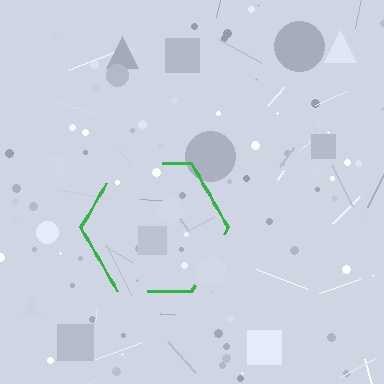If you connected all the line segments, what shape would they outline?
They would outline a hexagon.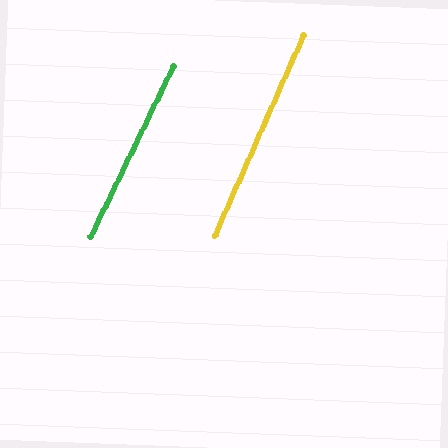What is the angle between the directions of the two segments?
Approximately 2 degrees.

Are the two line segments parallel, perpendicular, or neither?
Parallel — their directions differ by only 2.0°.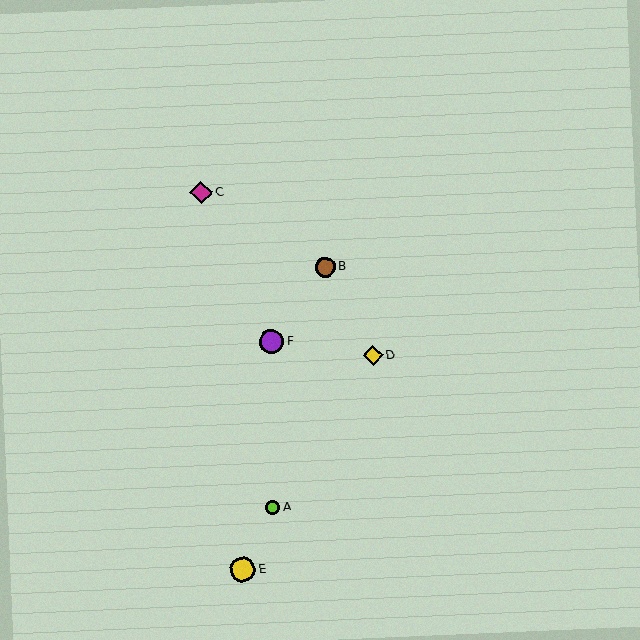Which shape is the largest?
The yellow circle (labeled E) is the largest.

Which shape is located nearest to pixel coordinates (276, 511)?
The lime circle (labeled A) at (273, 508) is nearest to that location.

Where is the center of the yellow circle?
The center of the yellow circle is at (243, 569).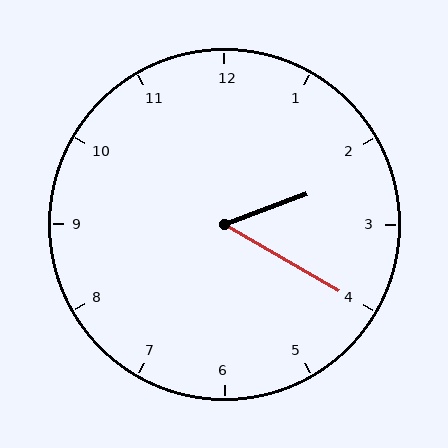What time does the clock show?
2:20.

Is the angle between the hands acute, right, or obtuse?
It is acute.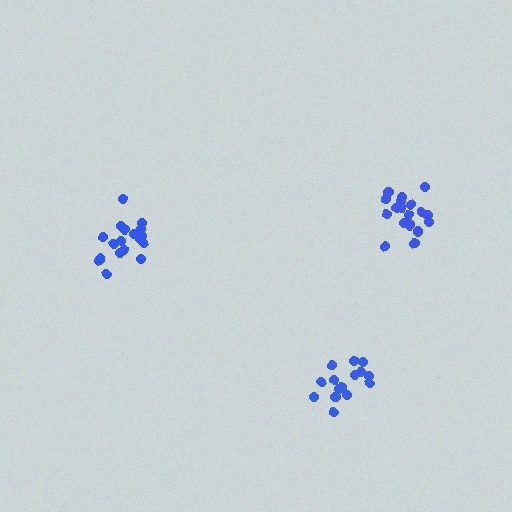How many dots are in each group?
Group 1: 18 dots, Group 2: 19 dots, Group 3: 15 dots (52 total).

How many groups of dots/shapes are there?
There are 3 groups.